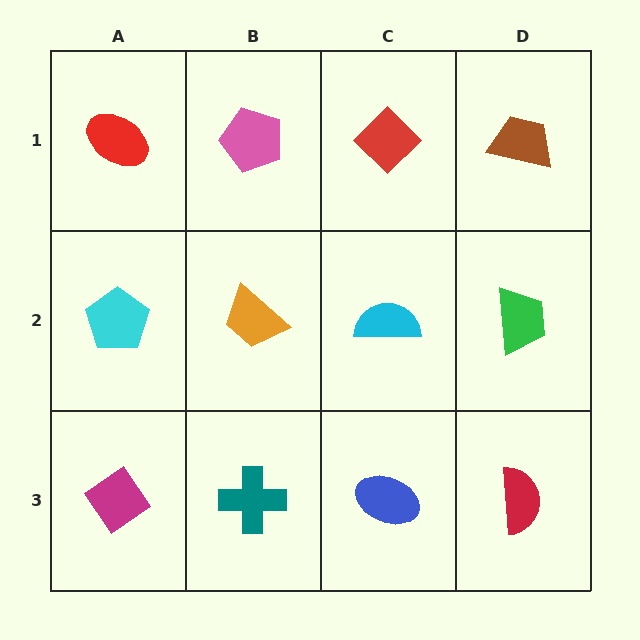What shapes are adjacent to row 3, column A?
A cyan pentagon (row 2, column A), a teal cross (row 3, column B).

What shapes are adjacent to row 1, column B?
An orange trapezoid (row 2, column B), a red ellipse (row 1, column A), a red diamond (row 1, column C).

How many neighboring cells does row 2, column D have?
3.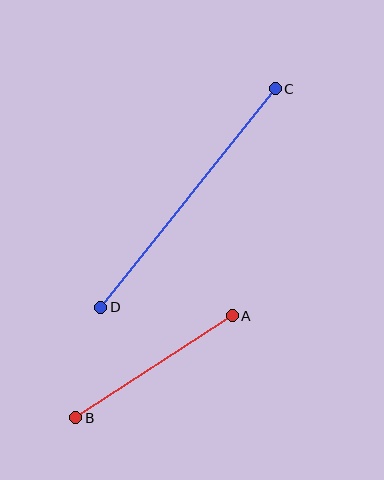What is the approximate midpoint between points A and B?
The midpoint is at approximately (154, 367) pixels.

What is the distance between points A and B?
The distance is approximately 187 pixels.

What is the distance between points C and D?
The distance is approximately 280 pixels.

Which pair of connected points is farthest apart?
Points C and D are farthest apart.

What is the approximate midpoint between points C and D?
The midpoint is at approximately (188, 198) pixels.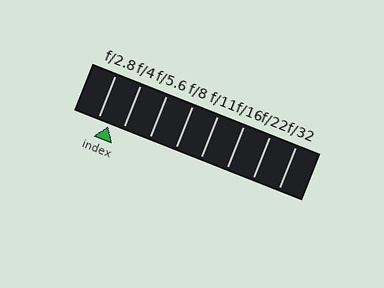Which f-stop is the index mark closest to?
The index mark is closest to f/2.8.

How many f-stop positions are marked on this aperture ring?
There are 8 f-stop positions marked.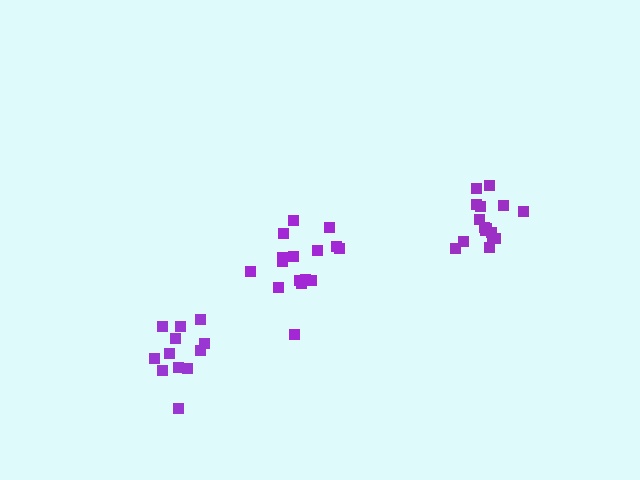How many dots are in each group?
Group 1: 12 dots, Group 2: 16 dots, Group 3: 16 dots (44 total).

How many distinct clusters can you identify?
There are 3 distinct clusters.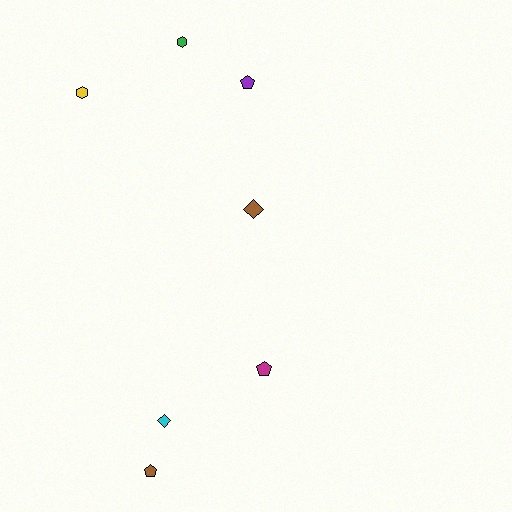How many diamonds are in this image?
There are 2 diamonds.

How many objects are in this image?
There are 7 objects.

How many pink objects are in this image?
There are no pink objects.